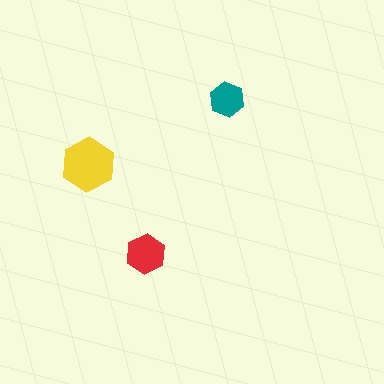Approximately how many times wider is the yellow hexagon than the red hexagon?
About 1.5 times wider.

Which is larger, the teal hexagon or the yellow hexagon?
The yellow one.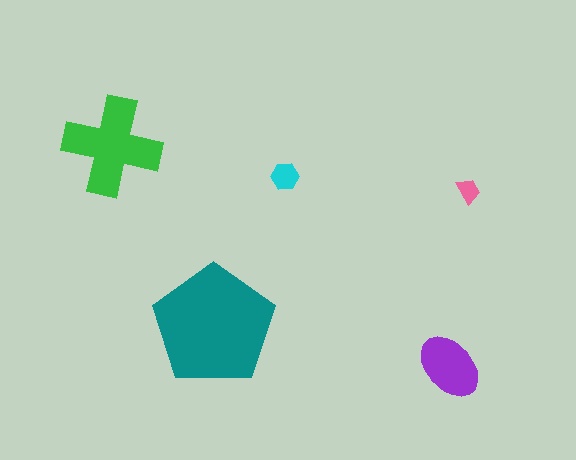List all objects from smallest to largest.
The pink trapezoid, the cyan hexagon, the purple ellipse, the green cross, the teal pentagon.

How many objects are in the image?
There are 5 objects in the image.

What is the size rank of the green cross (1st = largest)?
2nd.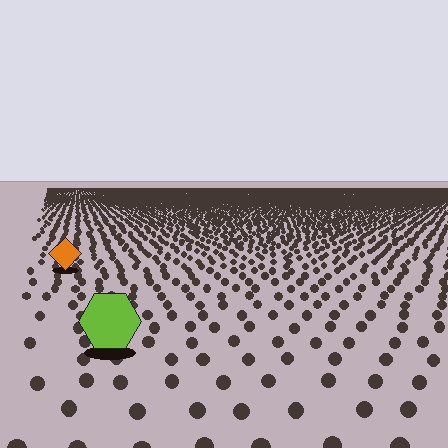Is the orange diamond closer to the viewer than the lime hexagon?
No. The lime hexagon is closer — you can tell from the texture gradient: the ground texture is coarser near it.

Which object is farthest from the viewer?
The orange diamond is farthest from the viewer. It appears smaller and the ground texture around it is denser.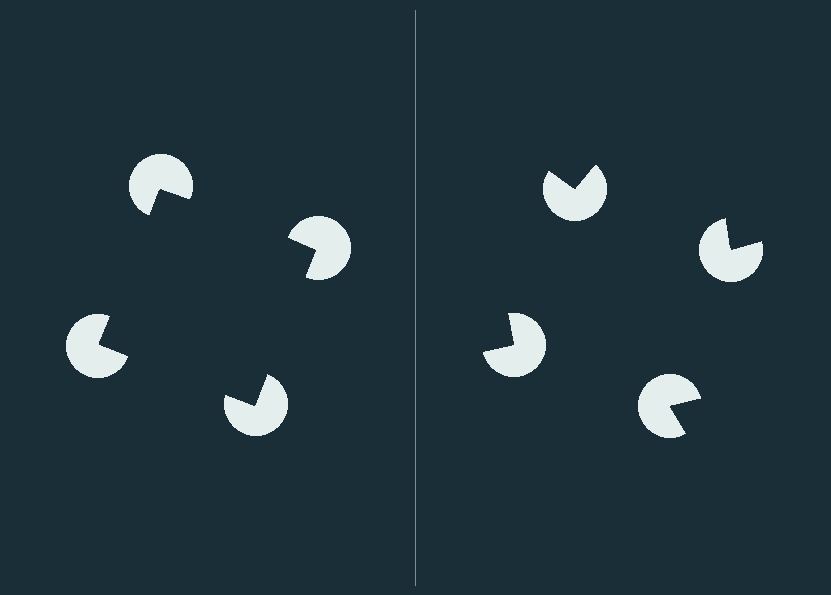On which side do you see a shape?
An illusory square appears on the left side. On the right side the wedge cuts are rotated, so no coherent shape forms.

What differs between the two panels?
The pac-man discs are positioned identically on both sides; only the wedge orientations differ. On the left they align to a square; on the right they are misaligned.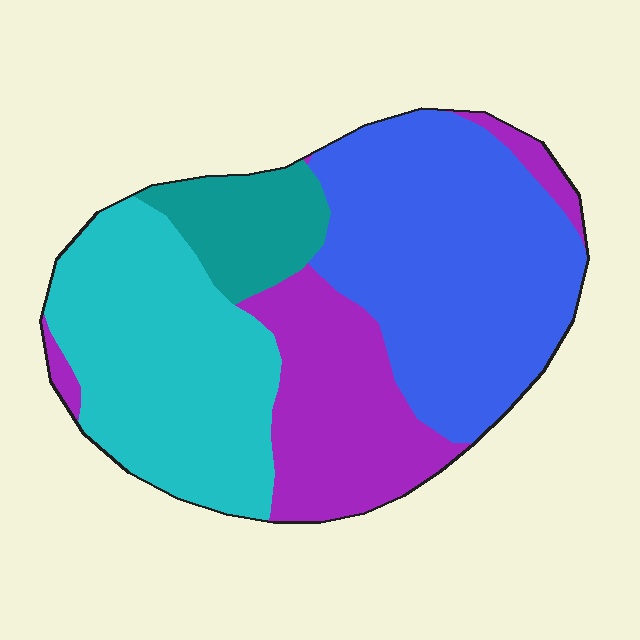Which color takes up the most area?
Blue, at roughly 35%.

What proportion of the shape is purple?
Purple takes up about one fifth (1/5) of the shape.